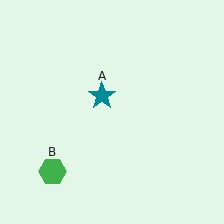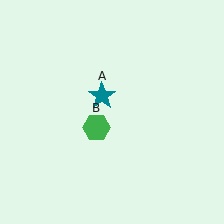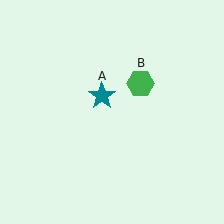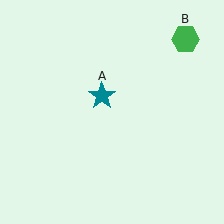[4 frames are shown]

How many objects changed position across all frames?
1 object changed position: green hexagon (object B).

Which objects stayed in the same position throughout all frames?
Teal star (object A) remained stationary.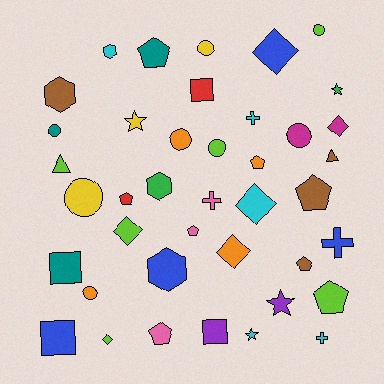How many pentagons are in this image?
There are 8 pentagons.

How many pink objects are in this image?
There are 3 pink objects.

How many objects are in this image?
There are 40 objects.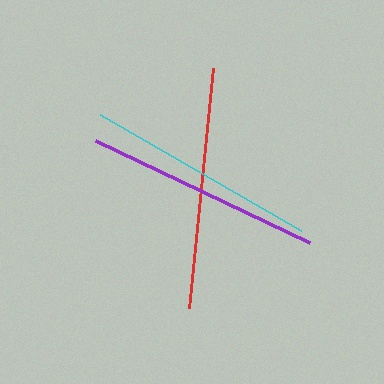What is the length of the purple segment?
The purple segment is approximately 237 pixels long.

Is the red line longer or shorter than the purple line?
The red line is longer than the purple line.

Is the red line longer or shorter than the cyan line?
The red line is longer than the cyan line.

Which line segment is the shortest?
The cyan line is the shortest at approximately 232 pixels.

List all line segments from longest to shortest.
From longest to shortest: red, purple, cyan.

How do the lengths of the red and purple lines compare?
The red and purple lines are approximately the same length.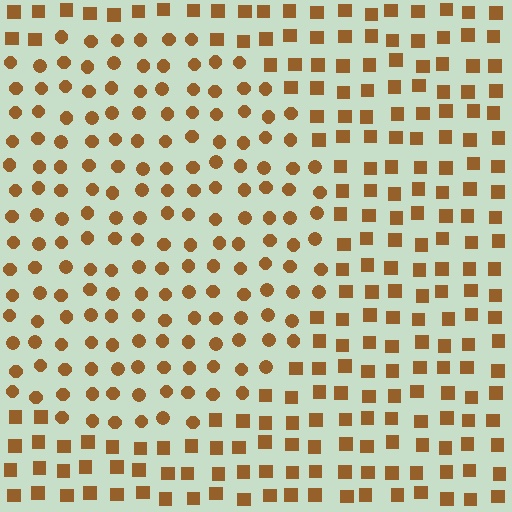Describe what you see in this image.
The image is filled with small brown elements arranged in a uniform grid. A circle-shaped region contains circles, while the surrounding area contains squares. The boundary is defined purely by the change in element shape.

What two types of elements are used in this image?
The image uses circles inside the circle region and squares outside it.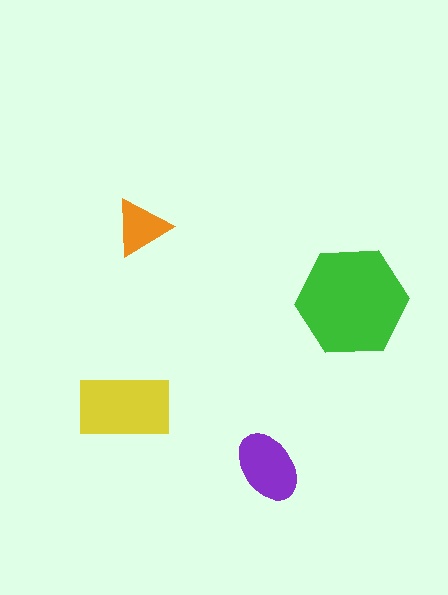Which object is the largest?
The green hexagon.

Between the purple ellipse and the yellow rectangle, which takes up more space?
The yellow rectangle.